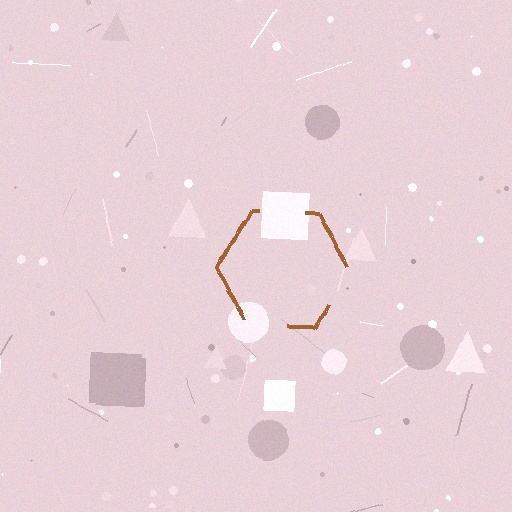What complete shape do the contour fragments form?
The contour fragments form a hexagon.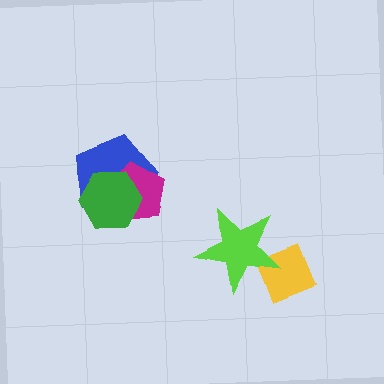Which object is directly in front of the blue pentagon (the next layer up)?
The magenta pentagon is directly in front of the blue pentagon.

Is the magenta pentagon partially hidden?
Yes, it is partially covered by another shape.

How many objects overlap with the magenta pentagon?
2 objects overlap with the magenta pentagon.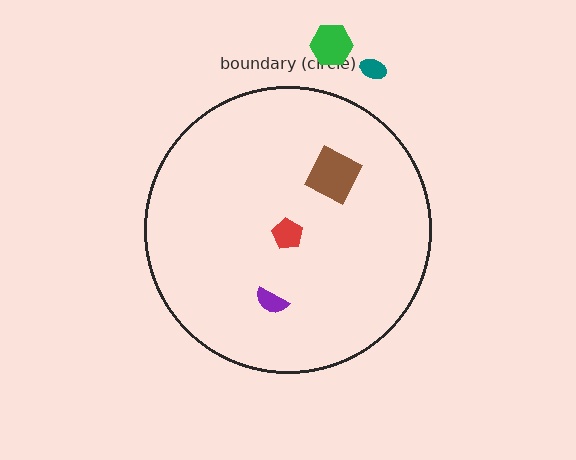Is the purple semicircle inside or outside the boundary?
Inside.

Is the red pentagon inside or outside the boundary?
Inside.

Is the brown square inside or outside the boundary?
Inside.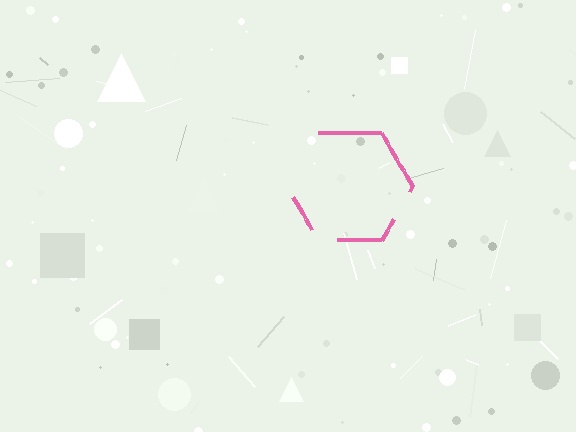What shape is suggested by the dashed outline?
The dashed outline suggests a hexagon.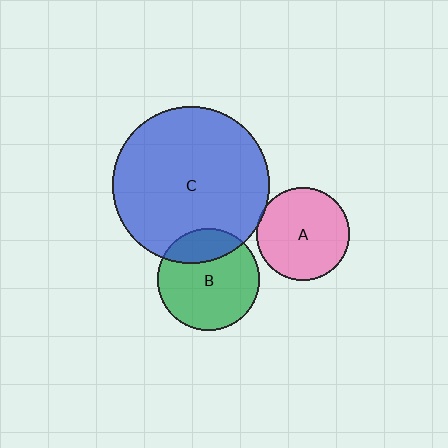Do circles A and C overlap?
Yes.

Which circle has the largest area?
Circle C (blue).